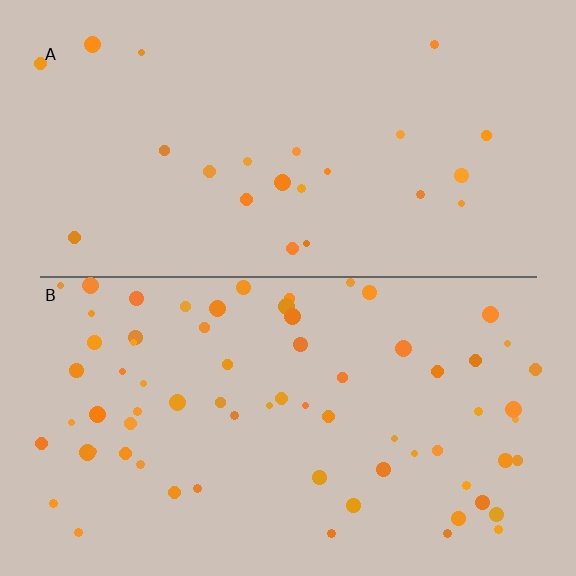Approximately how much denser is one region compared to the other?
Approximately 3.0× — region B over region A.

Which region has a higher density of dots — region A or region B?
B (the bottom).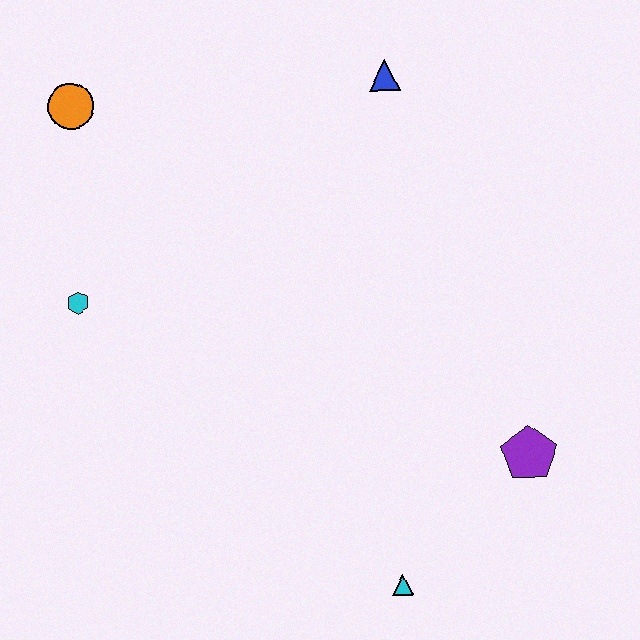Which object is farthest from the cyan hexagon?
The purple pentagon is farthest from the cyan hexagon.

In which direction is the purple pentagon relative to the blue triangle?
The purple pentagon is below the blue triangle.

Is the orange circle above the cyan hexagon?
Yes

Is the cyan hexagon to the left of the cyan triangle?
Yes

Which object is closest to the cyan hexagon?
The orange circle is closest to the cyan hexagon.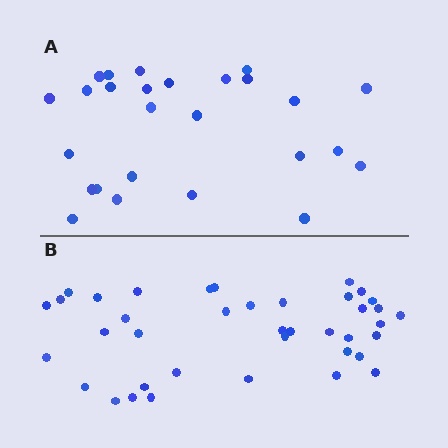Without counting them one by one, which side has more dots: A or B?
Region B (the bottom region) has more dots.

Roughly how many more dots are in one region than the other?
Region B has approximately 15 more dots than region A.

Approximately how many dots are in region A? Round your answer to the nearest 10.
About 30 dots. (The exact count is 26, which rounds to 30.)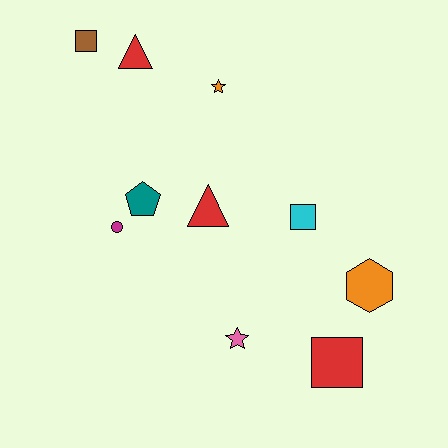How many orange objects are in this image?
There are 2 orange objects.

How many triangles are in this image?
There are 2 triangles.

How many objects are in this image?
There are 10 objects.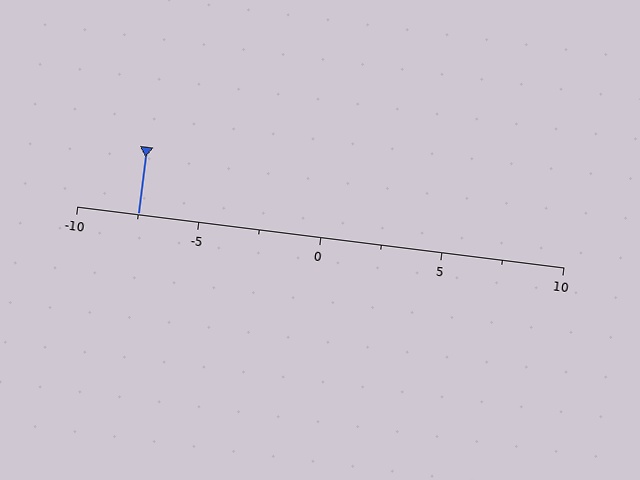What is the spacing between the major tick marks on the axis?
The major ticks are spaced 5 apart.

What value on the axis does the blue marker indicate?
The marker indicates approximately -7.5.